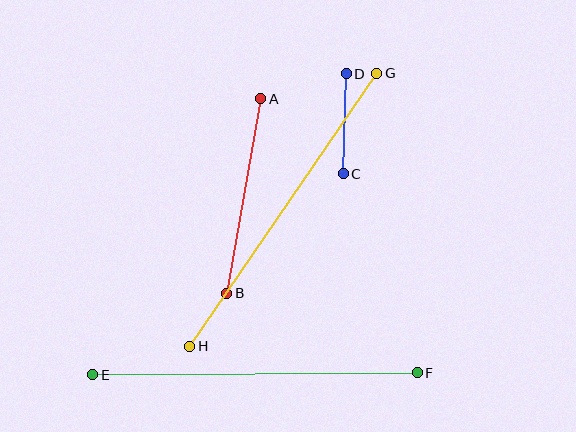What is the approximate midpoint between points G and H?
The midpoint is at approximately (283, 210) pixels.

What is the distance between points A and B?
The distance is approximately 197 pixels.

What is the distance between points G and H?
The distance is approximately 331 pixels.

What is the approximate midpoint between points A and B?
The midpoint is at approximately (244, 196) pixels.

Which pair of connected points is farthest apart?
Points G and H are farthest apart.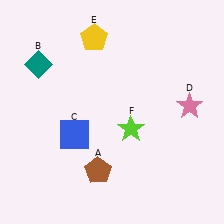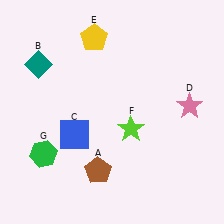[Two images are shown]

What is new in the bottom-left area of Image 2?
A green hexagon (G) was added in the bottom-left area of Image 2.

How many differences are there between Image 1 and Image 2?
There is 1 difference between the two images.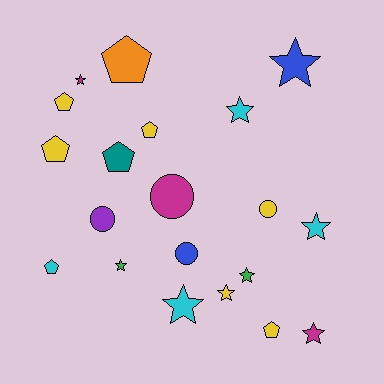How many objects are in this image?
There are 20 objects.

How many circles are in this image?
There are 4 circles.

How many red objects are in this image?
There are no red objects.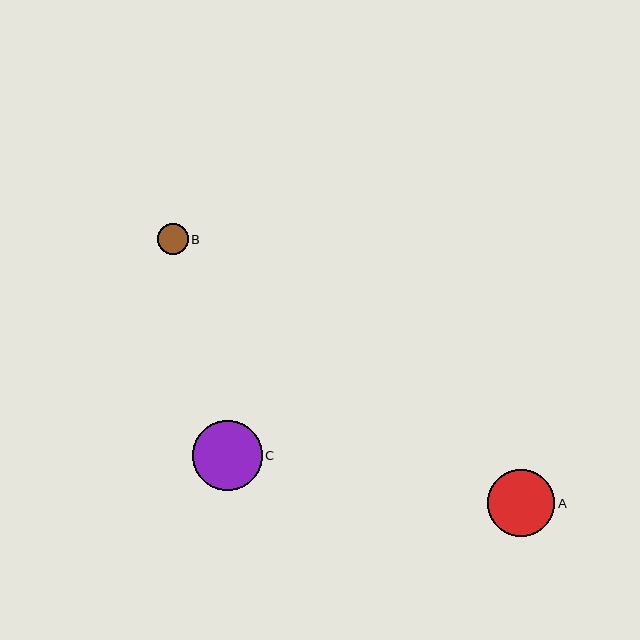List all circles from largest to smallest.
From largest to smallest: C, A, B.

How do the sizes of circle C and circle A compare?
Circle C and circle A are approximately the same size.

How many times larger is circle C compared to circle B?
Circle C is approximately 2.3 times the size of circle B.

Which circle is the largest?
Circle C is the largest with a size of approximately 70 pixels.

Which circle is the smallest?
Circle B is the smallest with a size of approximately 31 pixels.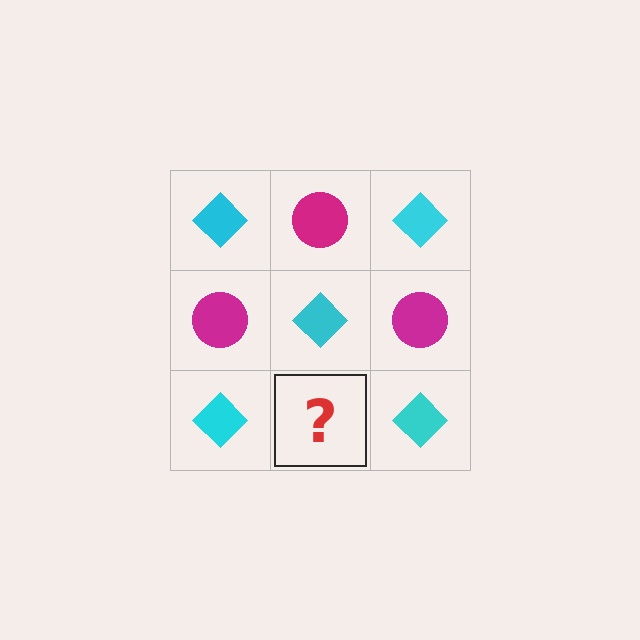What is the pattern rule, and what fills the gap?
The rule is that it alternates cyan diamond and magenta circle in a checkerboard pattern. The gap should be filled with a magenta circle.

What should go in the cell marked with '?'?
The missing cell should contain a magenta circle.